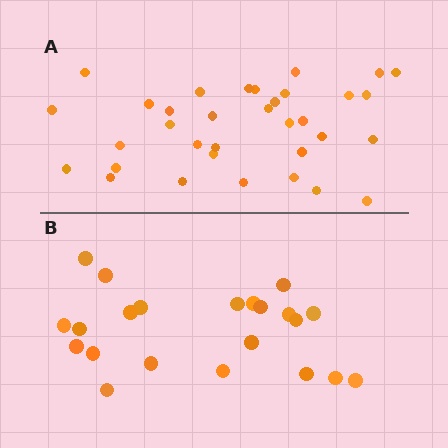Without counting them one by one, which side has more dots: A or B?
Region A (the top region) has more dots.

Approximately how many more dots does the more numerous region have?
Region A has roughly 12 or so more dots than region B.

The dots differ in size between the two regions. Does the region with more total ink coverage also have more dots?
No. Region B has more total ink coverage because its dots are larger, but region A actually contains more individual dots. Total area can be misleading — the number of items is what matters here.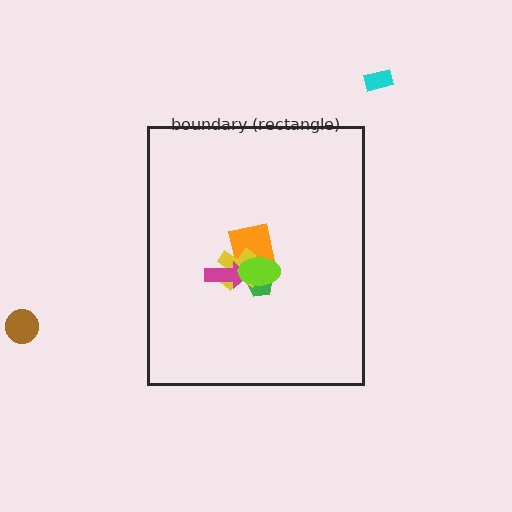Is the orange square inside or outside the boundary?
Inside.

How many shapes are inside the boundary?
5 inside, 2 outside.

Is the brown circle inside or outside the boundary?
Outside.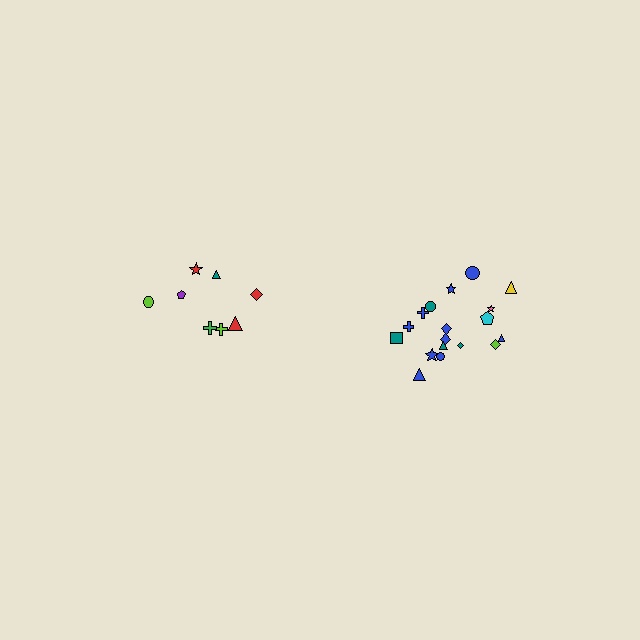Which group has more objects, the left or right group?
The right group.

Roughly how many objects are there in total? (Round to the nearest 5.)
Roughly 25 objects in total.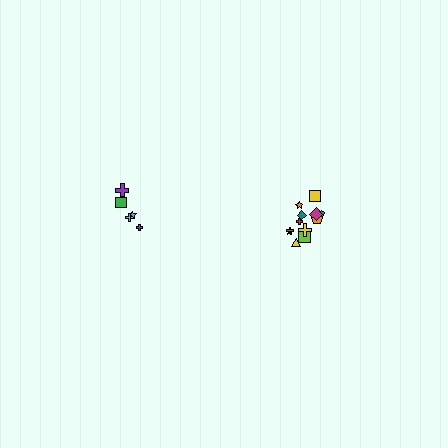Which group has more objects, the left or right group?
The right group.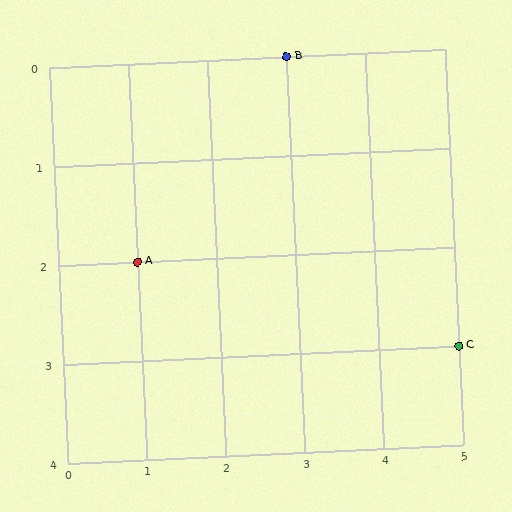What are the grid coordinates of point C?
Point C is at grid coordinates (5, 3).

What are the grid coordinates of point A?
Point A is at grid coordinates (1, 2).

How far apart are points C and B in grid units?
Points C and B are 2 columns and 3 rows apart (about 3.6 grid units diagonally).